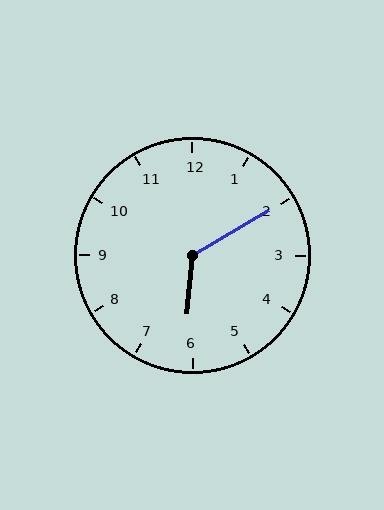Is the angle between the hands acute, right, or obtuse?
It is obtuse.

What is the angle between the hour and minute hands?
Approximately 125 degrees.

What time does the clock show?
6:10.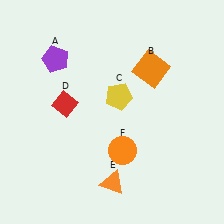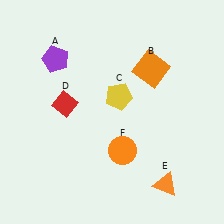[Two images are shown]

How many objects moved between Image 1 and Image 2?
1 object moved between the two images.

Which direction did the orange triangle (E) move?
The orange triangle (E) moved right.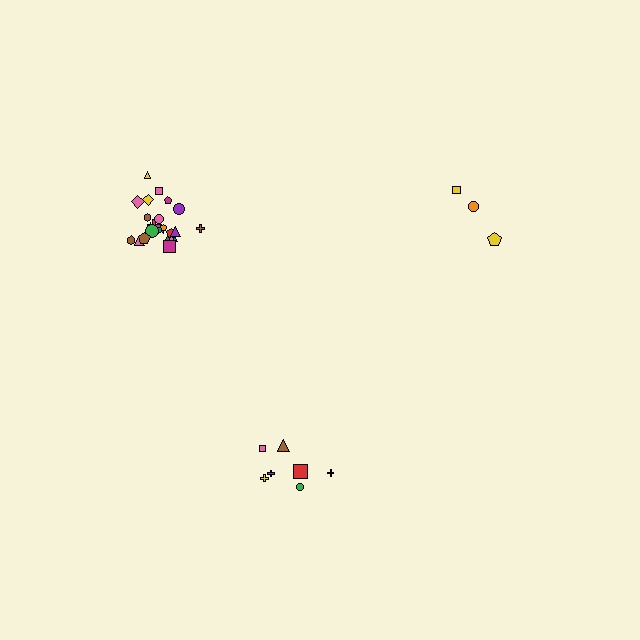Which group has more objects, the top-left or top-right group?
The top-left group.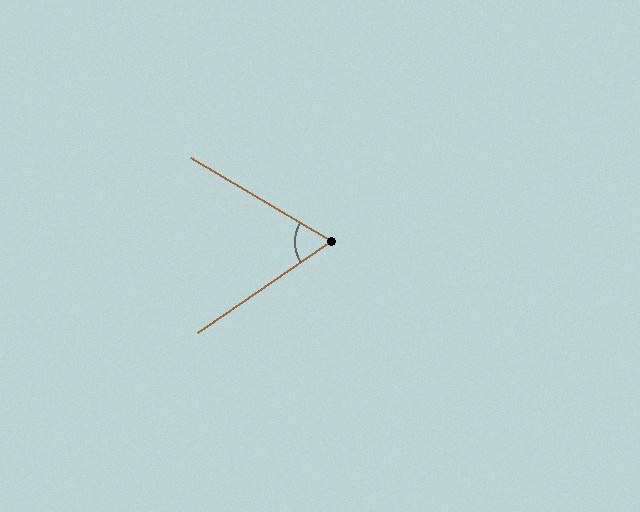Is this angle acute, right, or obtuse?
It is acute.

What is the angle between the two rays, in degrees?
Approximately 65 degrees.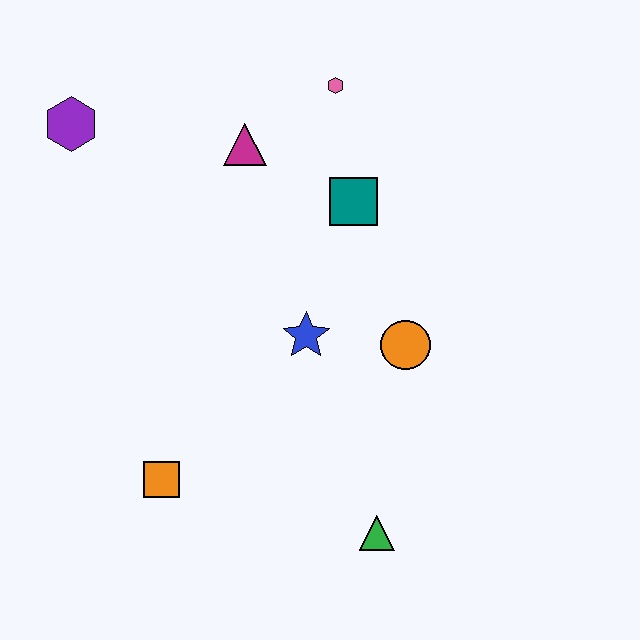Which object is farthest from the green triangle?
The purple hexagon is farthest from the green triangle.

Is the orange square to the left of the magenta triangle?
Yes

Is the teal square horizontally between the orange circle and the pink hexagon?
Yes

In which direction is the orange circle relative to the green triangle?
The orange circle is above the green triangle.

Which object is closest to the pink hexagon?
The magenta triangle is closest to the pink hexagon.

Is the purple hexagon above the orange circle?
Yes